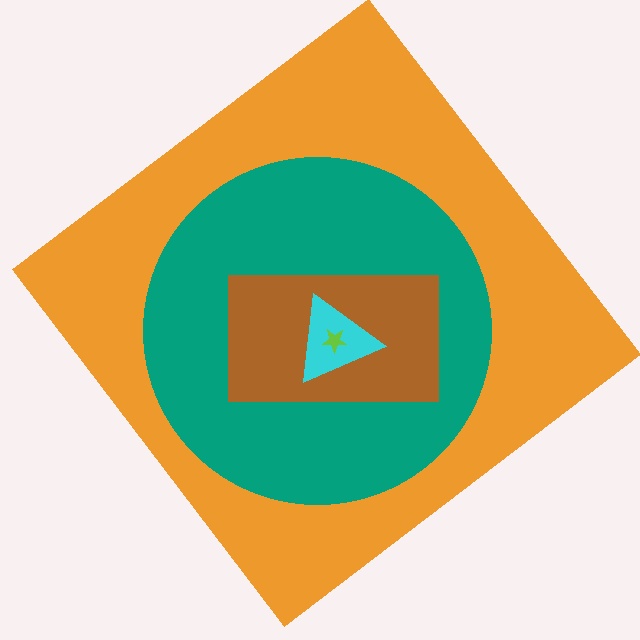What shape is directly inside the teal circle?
The brown rectangle.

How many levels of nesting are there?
5.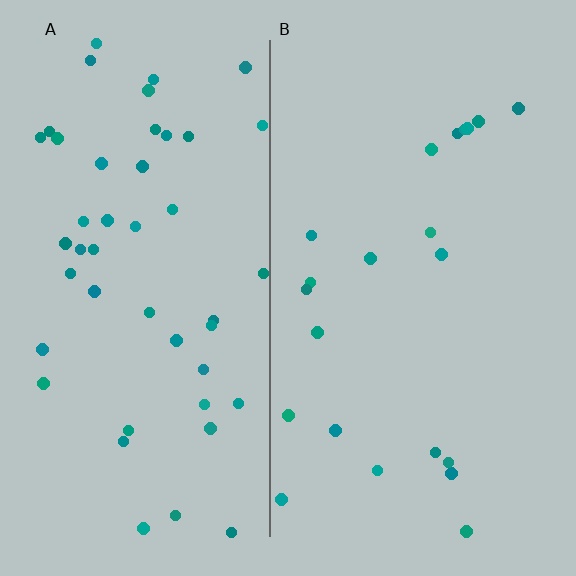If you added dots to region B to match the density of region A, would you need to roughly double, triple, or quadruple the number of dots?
Approximately double.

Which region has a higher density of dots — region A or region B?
A (the left).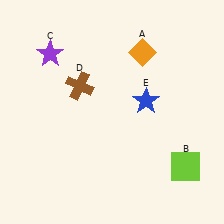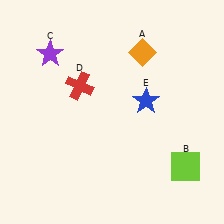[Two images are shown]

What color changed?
The cross (D) changed from brown in Image 1 to red in Image 2.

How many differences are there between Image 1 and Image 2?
There is 1 difference between the two images.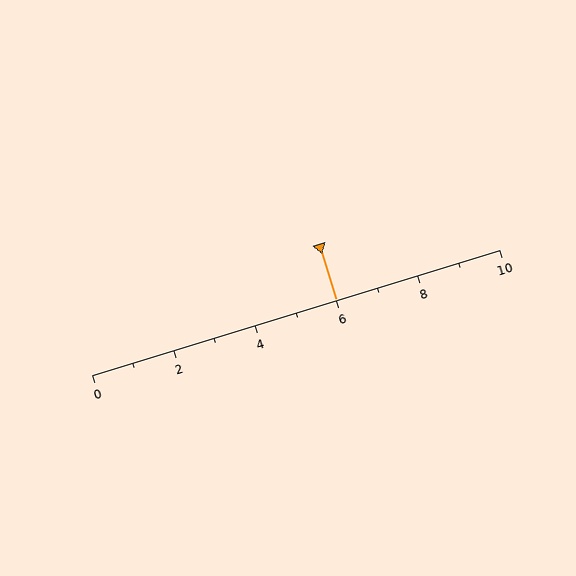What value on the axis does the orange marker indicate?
The marker indicates approximately 6.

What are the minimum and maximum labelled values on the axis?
The axis runs from 0 to 10.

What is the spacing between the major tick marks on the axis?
The major ticks are spaced 2 apart.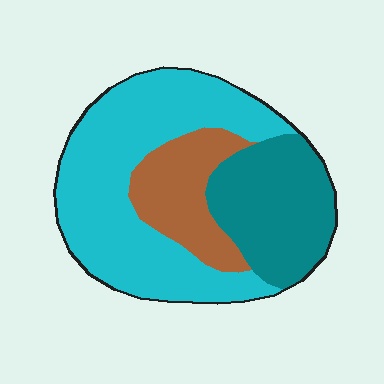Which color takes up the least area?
Brown, at roughly 20%.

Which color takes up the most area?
Cyan, at roughly 55%.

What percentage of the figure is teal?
Teal takes up about one quarter (1/4) of the figure.